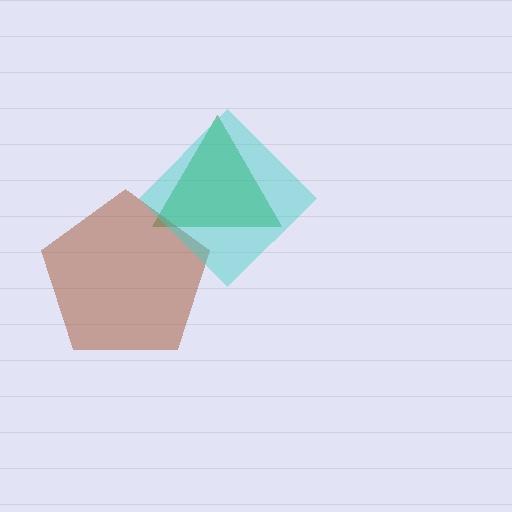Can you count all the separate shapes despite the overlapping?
Yes, there are 3 separate shapes.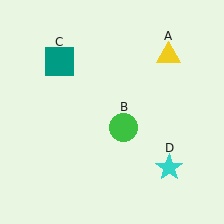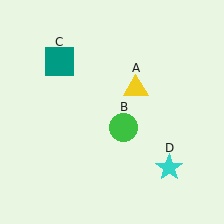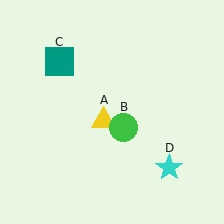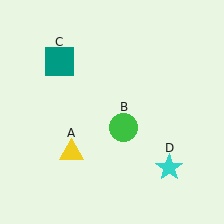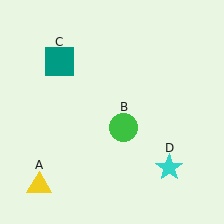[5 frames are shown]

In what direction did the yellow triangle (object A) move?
The yellow triangle (object A) moved down and to the left.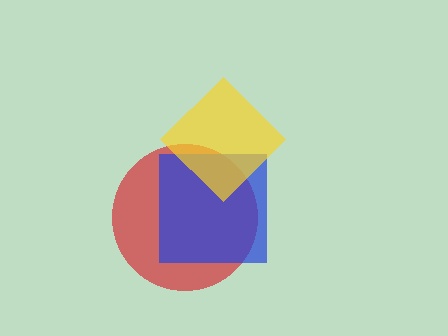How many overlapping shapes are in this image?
There are 3 overlapping shapes in the image.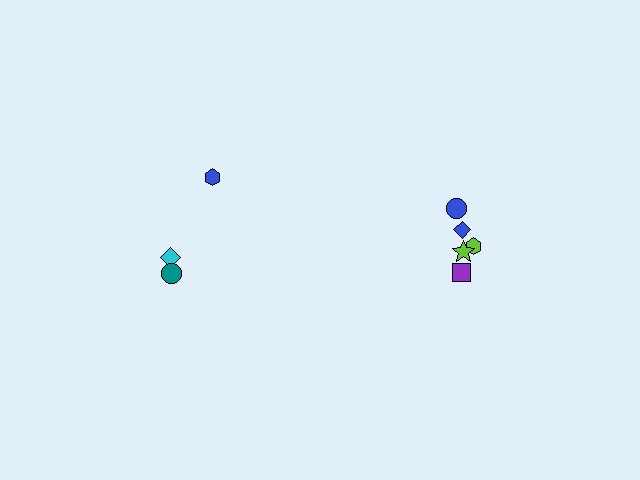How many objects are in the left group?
There are 3 objects.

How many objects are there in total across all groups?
There are 8 objects.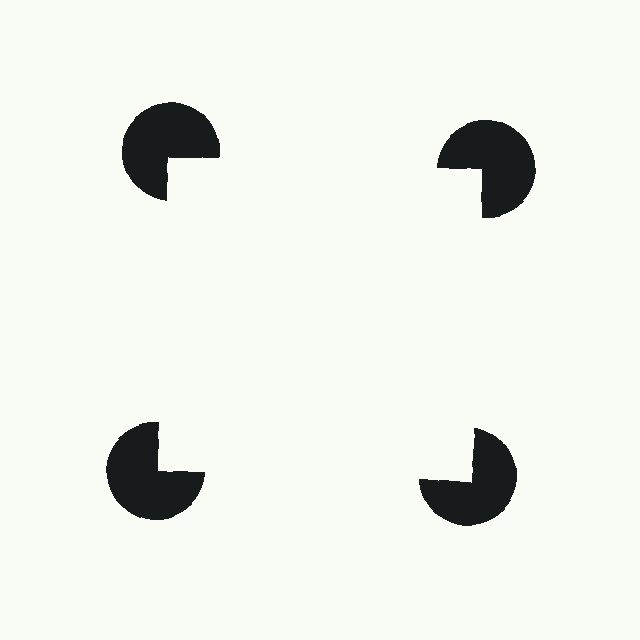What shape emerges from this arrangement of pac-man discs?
An illusory square — its edges are inferred from the aligned wedge cuts in the pac-man discs, not physically drawn.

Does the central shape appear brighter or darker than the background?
It typically appears slightly brighter than the background, even though no actual brightness change is drawn.